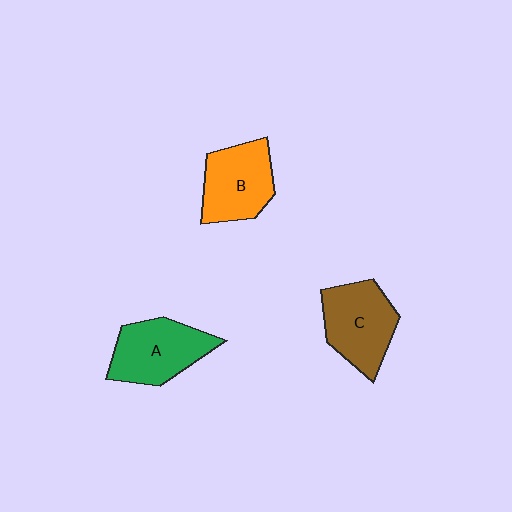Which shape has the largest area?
Shape C (brown).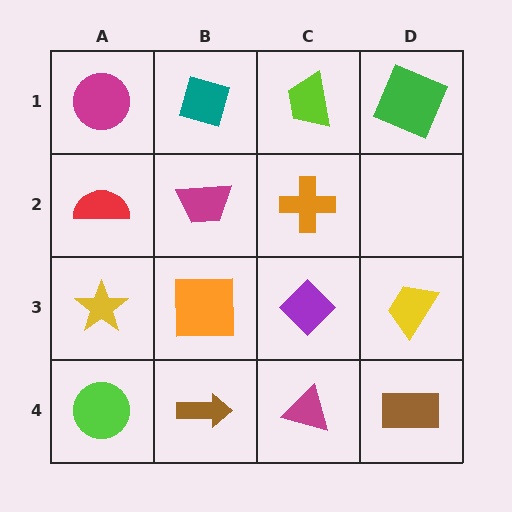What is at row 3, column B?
An orange square.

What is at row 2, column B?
A magenta trapezoid.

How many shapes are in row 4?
4 shapes.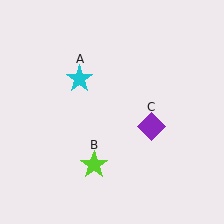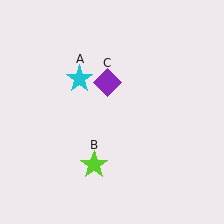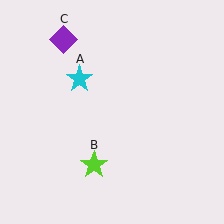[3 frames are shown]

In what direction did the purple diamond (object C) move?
The purple diamond (object C) moved up and to the left.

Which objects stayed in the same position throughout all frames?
Cyan star (object A) and lime star (object B) remained stationary.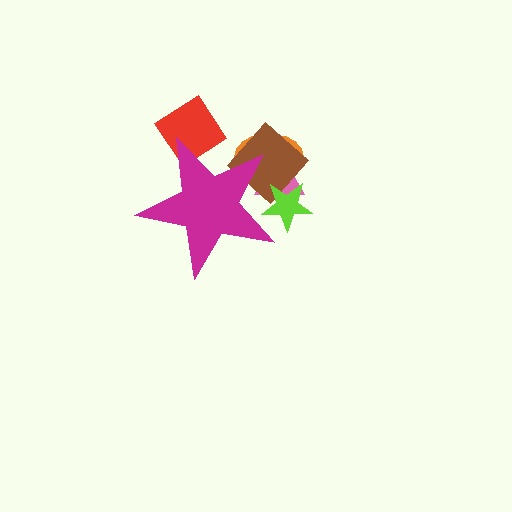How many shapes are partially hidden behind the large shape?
5 shapes are partially hidden.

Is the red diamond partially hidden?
Yes, the red diamond is partially hidden behind the magenta star.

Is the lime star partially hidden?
Yes, the lime star is partially hidden behind the magenta star.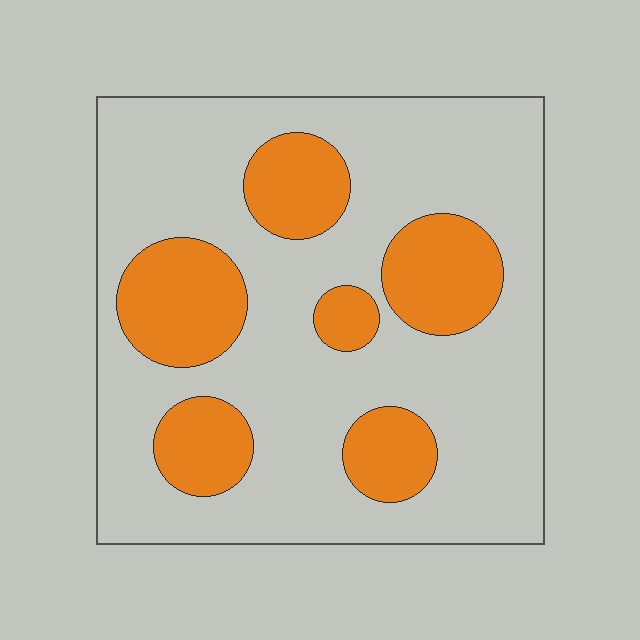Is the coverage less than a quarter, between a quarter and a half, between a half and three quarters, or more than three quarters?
Between a quarter and a half.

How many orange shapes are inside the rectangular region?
6.